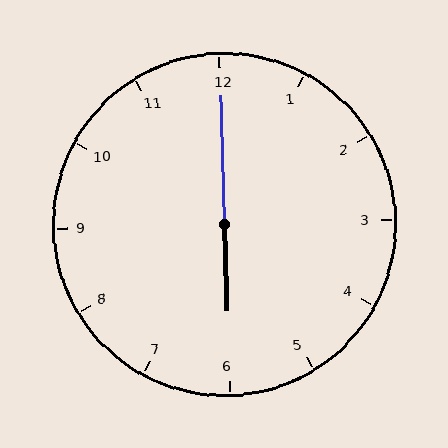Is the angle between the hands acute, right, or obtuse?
It is obtuse.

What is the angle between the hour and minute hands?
Approximately 180 degrees.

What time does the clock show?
6:00.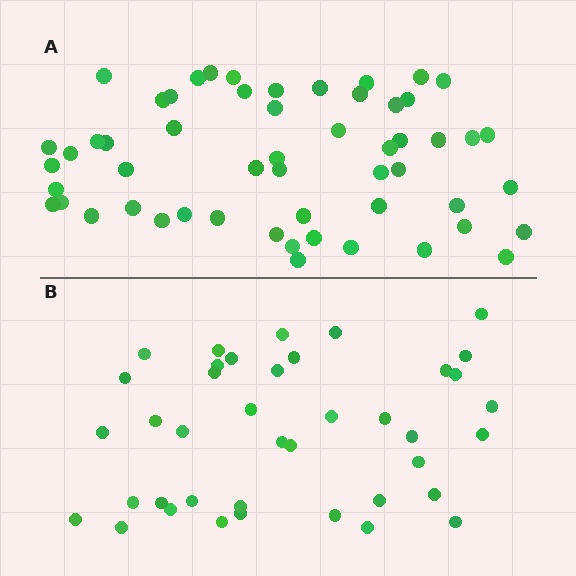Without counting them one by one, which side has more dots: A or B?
Region A (the top region) has more dots.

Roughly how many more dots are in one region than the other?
Region A has approximately 15 more dots than region B.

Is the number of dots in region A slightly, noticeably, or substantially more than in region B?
Region A has noticeably more, but not dramatically so. The ratio is roughly 1.4 to 1.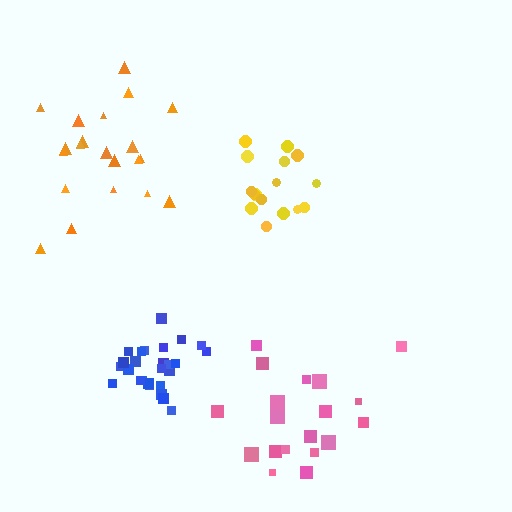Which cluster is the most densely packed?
Blue.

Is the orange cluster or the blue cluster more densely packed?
Blue.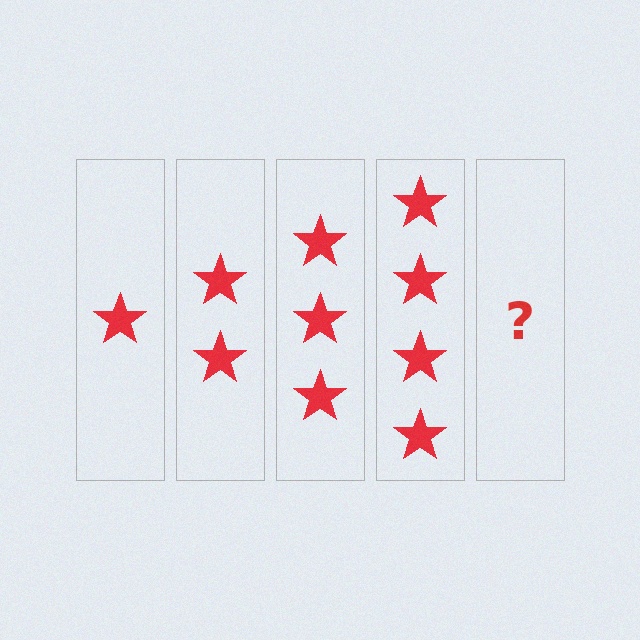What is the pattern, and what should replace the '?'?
The pattern is that each step adds one more star. The '?' should be 5 stars.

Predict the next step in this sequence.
The next step is 5 stars.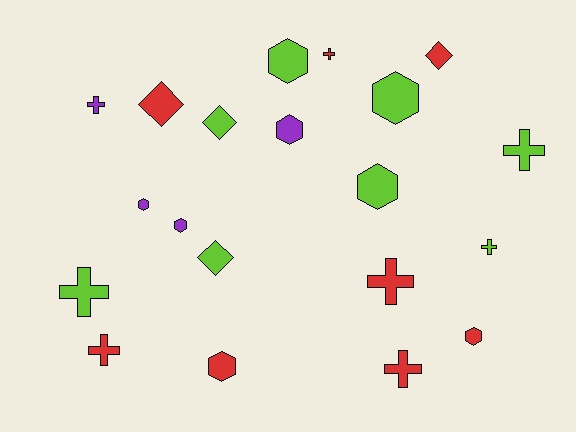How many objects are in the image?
There are 20 objects.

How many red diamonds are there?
There are 2 red diamonds.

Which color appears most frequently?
Lime, with 8 objects.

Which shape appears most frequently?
Hexagon, with 8 objects.